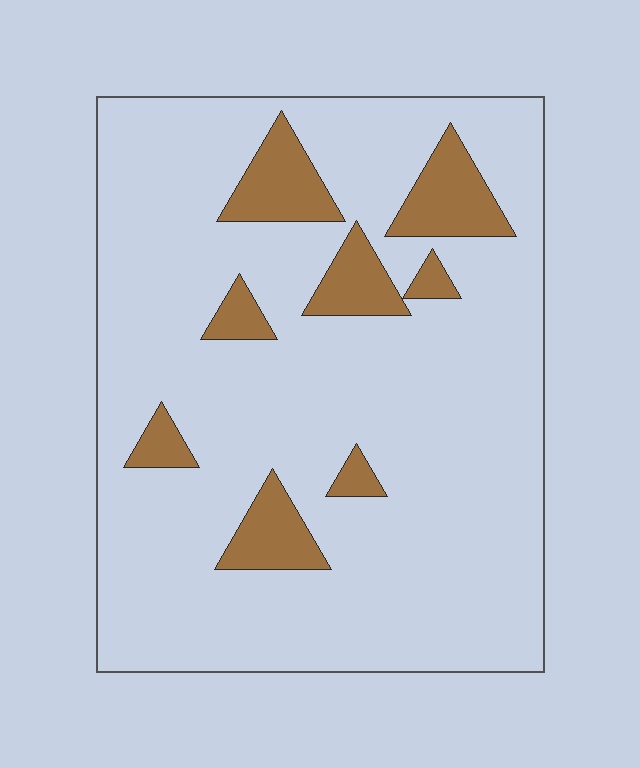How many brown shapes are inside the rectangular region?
8.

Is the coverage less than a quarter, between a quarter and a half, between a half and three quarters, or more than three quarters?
Less than a quarter.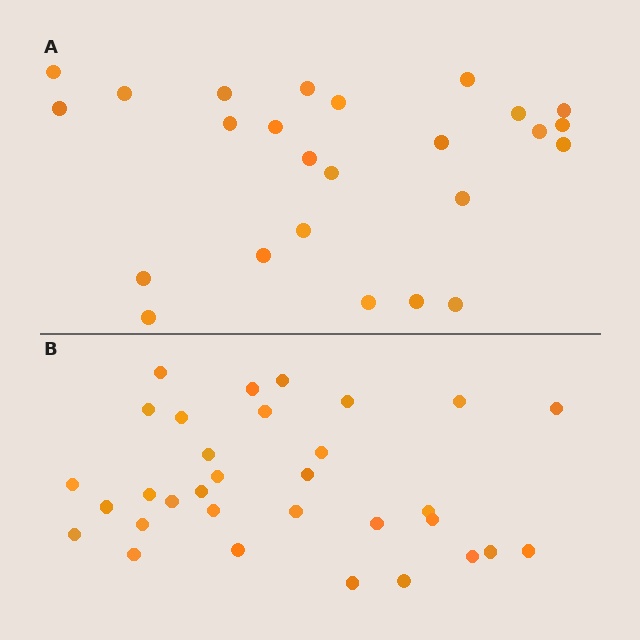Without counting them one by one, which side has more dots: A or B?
Region B (the bottom region) has more dots.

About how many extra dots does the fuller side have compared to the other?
Region B has roughly 8 or so more dots than region A.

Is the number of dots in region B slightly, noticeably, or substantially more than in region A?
Region B has noticeably more, but not dramatically so. The ratio is roughly 1.3 to 1.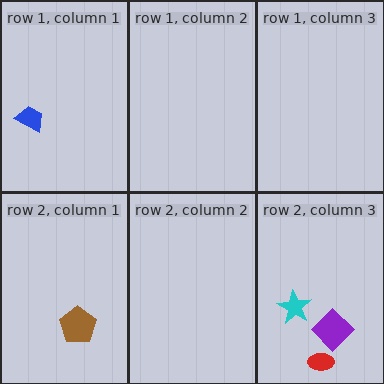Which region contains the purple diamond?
The row 2, column 3 region.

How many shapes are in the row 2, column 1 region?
1.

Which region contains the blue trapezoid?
The row 1, column 1 region.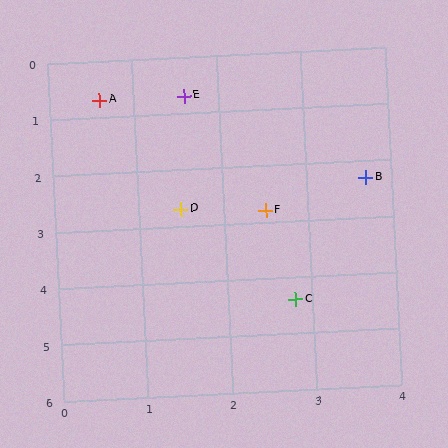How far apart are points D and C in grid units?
Points D and C are about 2.1 grid units apart.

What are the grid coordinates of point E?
Point E is at approximately (1.6, 0.7).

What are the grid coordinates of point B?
Point B is at approximately (3.7, 2.3).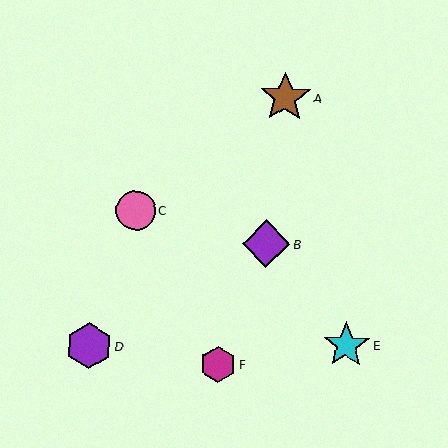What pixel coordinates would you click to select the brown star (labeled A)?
Click at (285, 98) to select the brown star A.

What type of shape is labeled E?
Shape E is a cyan star.